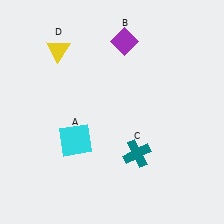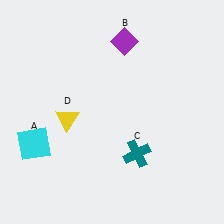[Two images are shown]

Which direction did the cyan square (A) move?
The cyan square (A) moved left.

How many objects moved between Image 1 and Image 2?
2 objects moved between the two images.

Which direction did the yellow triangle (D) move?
The yellow triangle (D) moved down.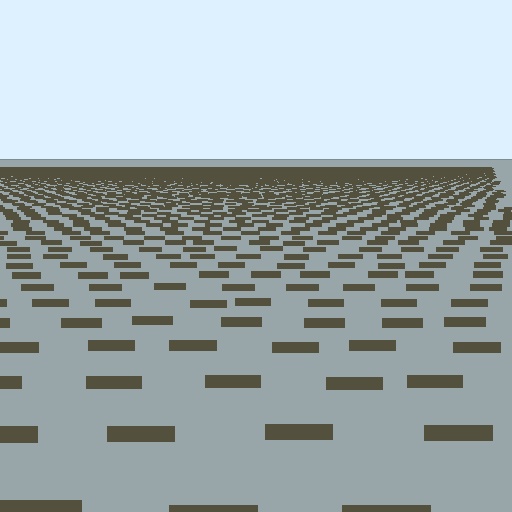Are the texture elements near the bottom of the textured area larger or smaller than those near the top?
Larger. Near the bottom, elements are closer to the viewer and appear at a bigger on-screen size.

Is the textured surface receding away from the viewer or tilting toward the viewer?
The surface is receding away from the viewer. Texture elements get smaller and denser toward the top.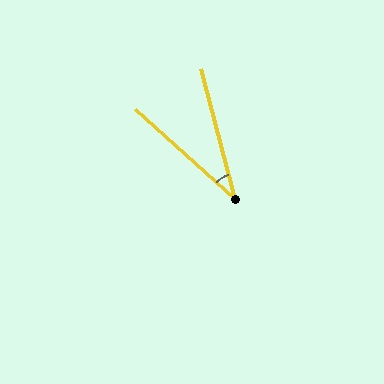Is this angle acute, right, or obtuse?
It is acute.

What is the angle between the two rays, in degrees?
Approximately 33 degrees.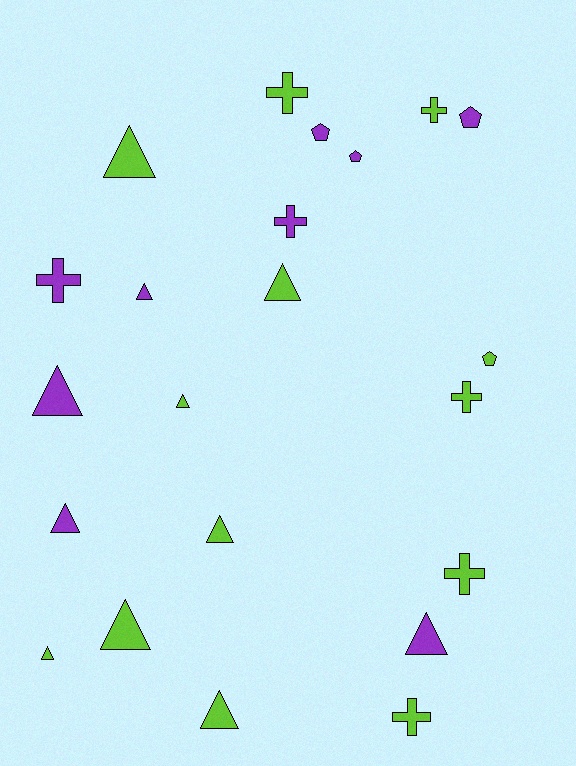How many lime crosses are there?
There are 5 lime crosses.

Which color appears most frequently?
Lime, with 13 objects.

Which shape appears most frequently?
Triangle, with 11 objects.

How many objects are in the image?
There are 22 objects.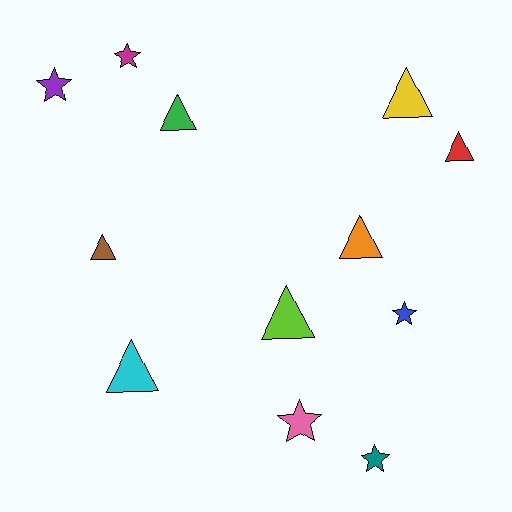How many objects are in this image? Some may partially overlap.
There are 12 objects.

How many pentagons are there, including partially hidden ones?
There are no pentagons.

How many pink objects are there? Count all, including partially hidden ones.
There is 1 pink object.